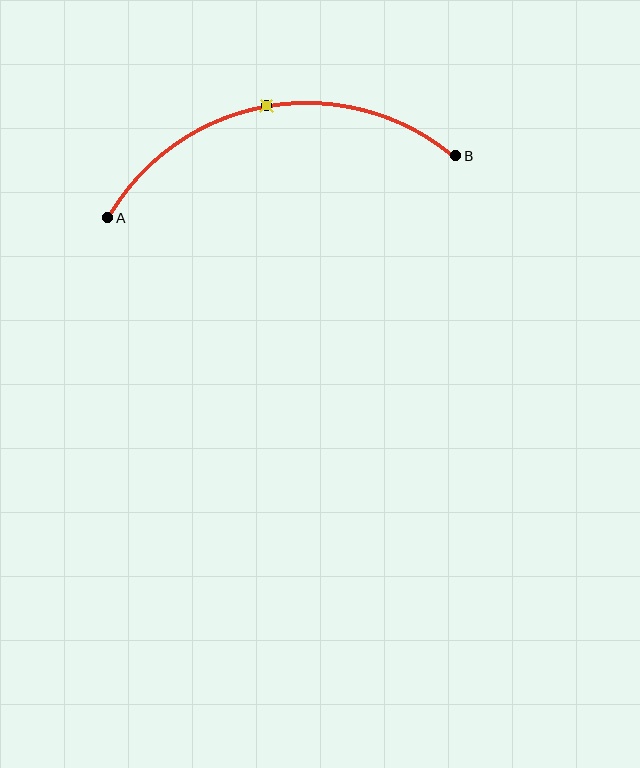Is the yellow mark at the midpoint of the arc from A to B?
Yes. The yellow mark lies on the arc at equal arc-length from both A and B — it is the arc midpoint.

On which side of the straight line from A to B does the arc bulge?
The arc bulges above the straight line connecting A and B.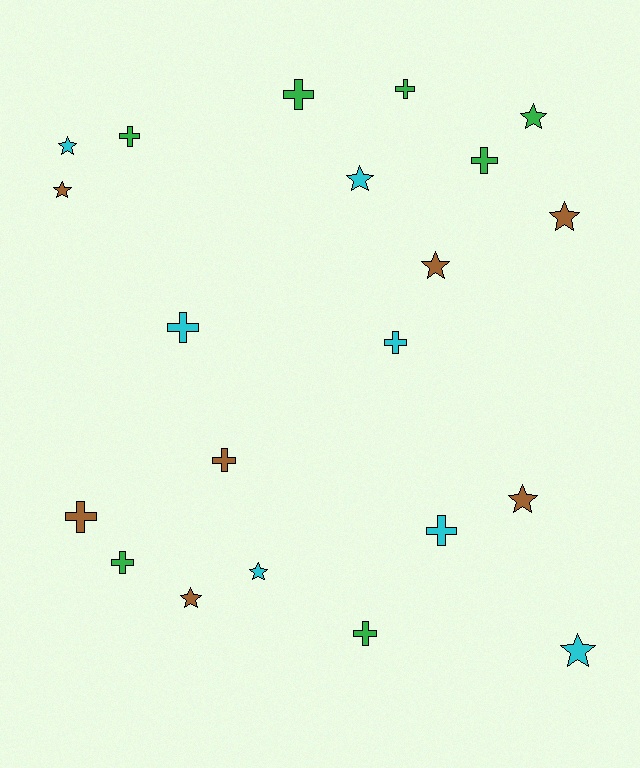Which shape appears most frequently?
Cross, with 11 objects.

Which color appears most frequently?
Cyan, with 7 objects.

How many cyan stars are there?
There are 4 cyan stars.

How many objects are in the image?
There are 21 objects.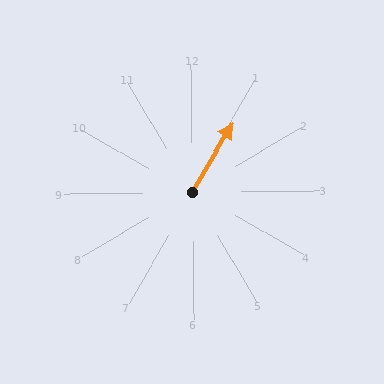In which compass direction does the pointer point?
Northeast.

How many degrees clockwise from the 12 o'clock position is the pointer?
Approximately 31 degrees.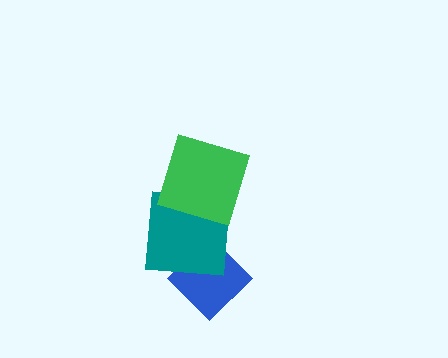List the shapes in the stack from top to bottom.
From top to bottom: the green square, the teal square, the blue diamond.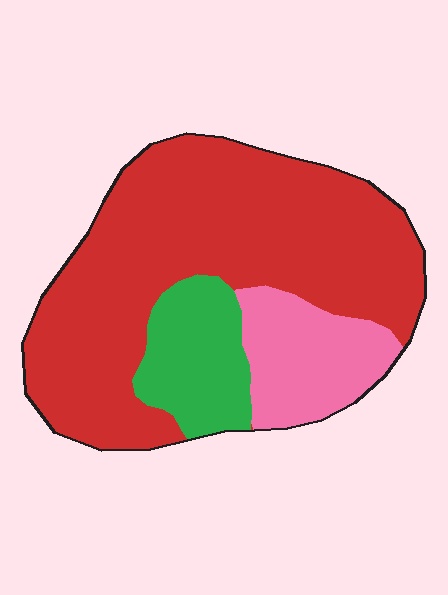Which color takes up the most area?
Red, at roughly 70%.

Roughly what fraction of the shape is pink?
Pink covers about 15% of the shape.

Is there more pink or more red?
Red.